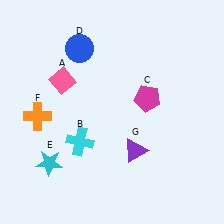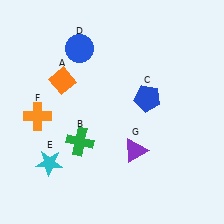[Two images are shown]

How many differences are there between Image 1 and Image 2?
There are 3 differences between the two images.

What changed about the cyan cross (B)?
In Image 1, B is cyan. In Image 2, it changed to green.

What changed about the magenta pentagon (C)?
In Image 1, C is magenta. In Image 2, it changed to blue.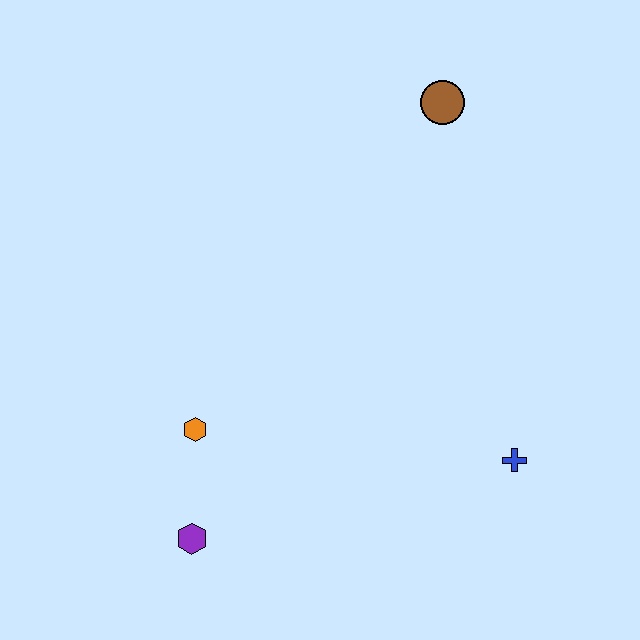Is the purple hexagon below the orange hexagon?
Yes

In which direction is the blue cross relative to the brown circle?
The blue cross is below the brown circle.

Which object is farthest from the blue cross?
The brown circle is farthest from the blue cross.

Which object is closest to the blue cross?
The orange hexagon is closest to the blue cross.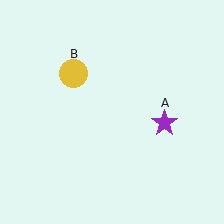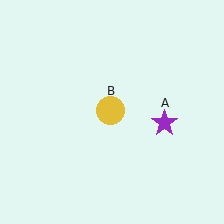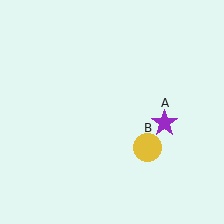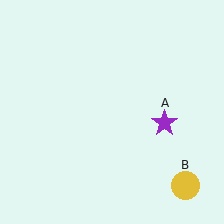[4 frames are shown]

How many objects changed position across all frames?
1 object changed position: yellow circle (object B).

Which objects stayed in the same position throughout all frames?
Purple star (object A) remained stationary.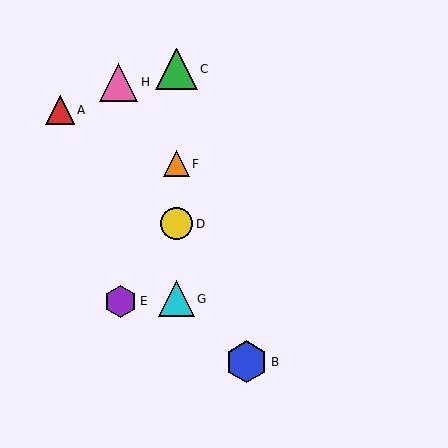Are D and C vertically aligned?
Yes, both are at x≈177.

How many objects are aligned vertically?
4 objects (C, D, F, G) are aligned vertically.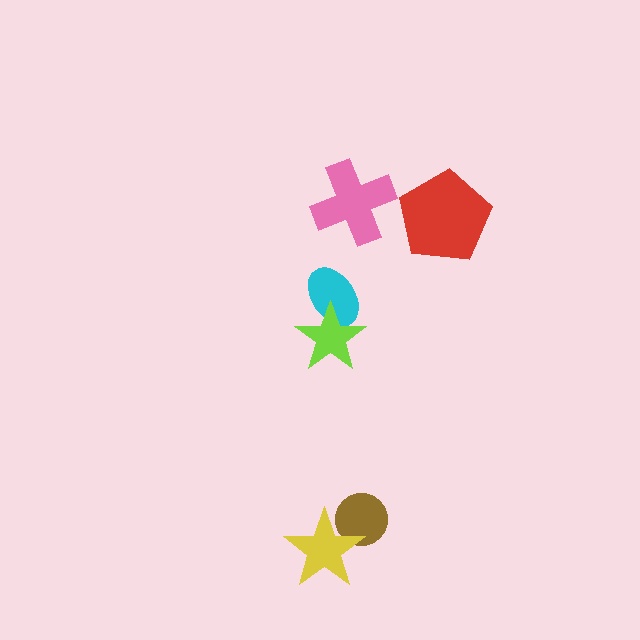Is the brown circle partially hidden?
Yes, it is partially covered by another shape.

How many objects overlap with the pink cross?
0 objects overlap with the pink cross.